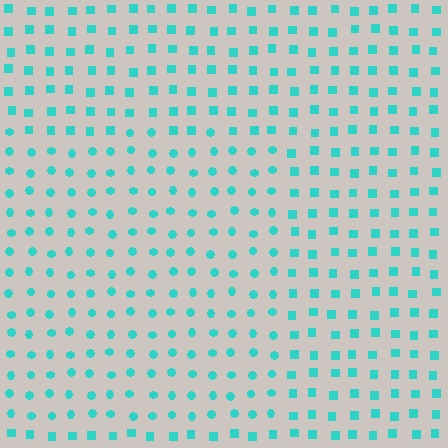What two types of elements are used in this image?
The image uses circles inside the rectangle region and squares outside it.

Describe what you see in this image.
The image is filled with small cyan elements arranged in a uniform grid. A rectangle-shaped region contains circles, while the surrounding area contains squares. The boundary is defined purely by the change in element shape.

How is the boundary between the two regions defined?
The boundary is defined by a change in element shape: circles inside vs. squares outside. All elements share the same color and spacing.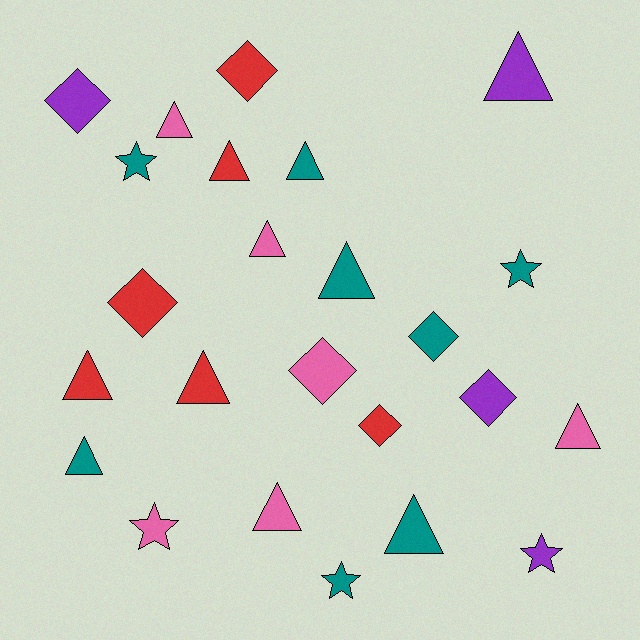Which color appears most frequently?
Teal, with 8 objects.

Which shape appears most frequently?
Triangle, with 12 objects.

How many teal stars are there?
There are 3 teal stars.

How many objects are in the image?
There are 24 objects.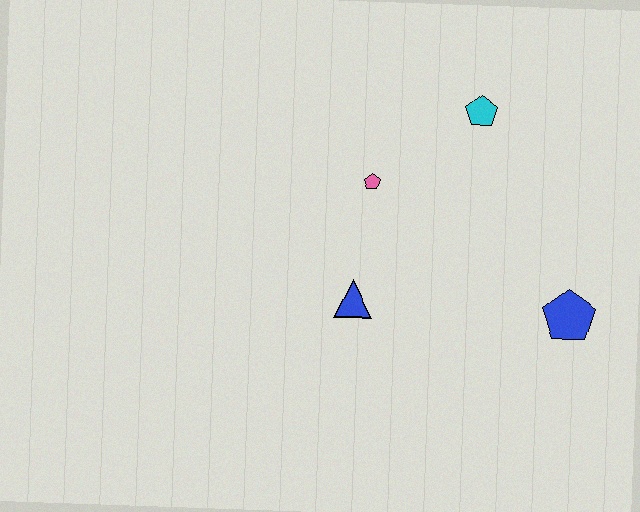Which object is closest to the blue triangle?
The pink pentagon is closest to the blue triangle.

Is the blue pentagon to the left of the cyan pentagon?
No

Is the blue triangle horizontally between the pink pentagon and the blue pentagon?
No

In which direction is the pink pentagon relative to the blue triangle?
The pink pentagon is above the blue triangle.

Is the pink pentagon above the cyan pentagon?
No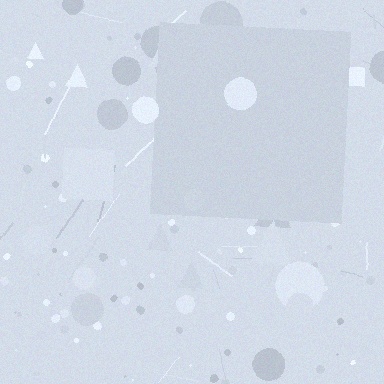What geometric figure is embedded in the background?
A square is embedded in the background.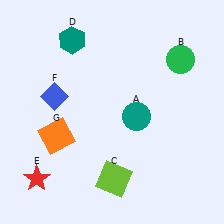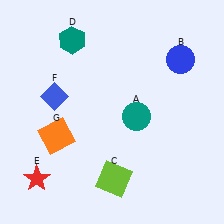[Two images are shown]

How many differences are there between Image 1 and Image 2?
There is 1 difference between the two images.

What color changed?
The circle (B) changed from green in Image 1 to blue in Image 2.